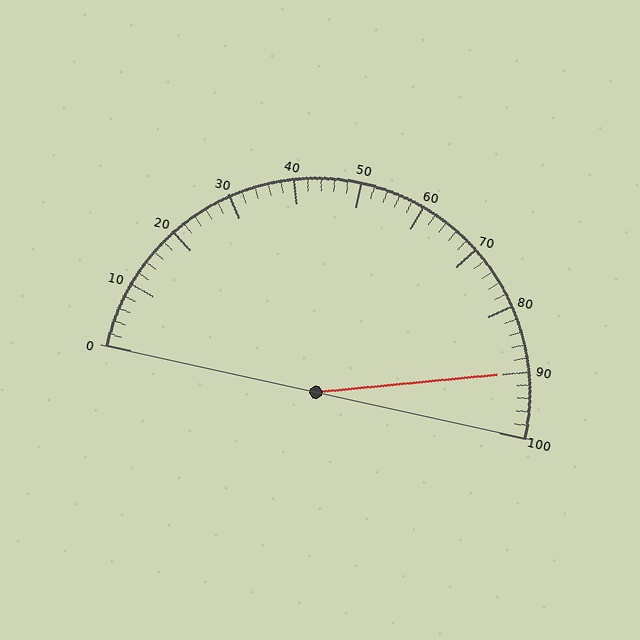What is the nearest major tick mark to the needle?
The nearest major tick mark is 90.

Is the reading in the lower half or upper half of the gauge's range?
The reading is in the upper half of the range (0 to 100).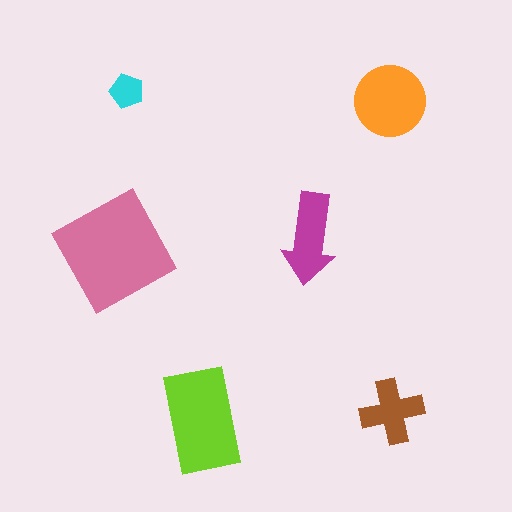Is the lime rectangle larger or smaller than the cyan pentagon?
Larger.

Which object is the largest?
The pink square.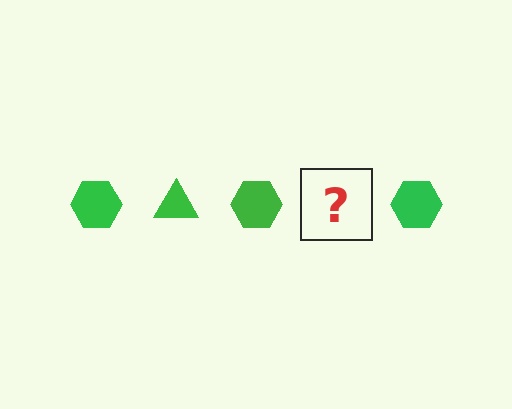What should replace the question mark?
The question mark should be replaced with a green triangle.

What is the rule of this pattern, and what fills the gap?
The rule is that the pattern cycles through hexagon, triangle shapes in green. The gap should be filled with a green triangle.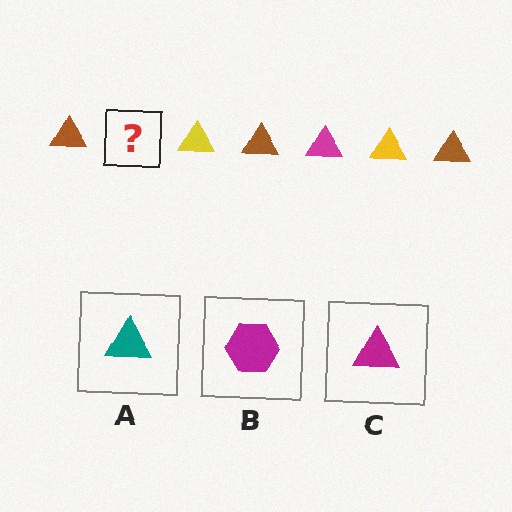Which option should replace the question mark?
Option C.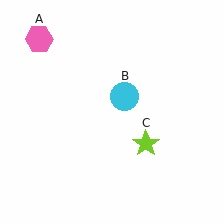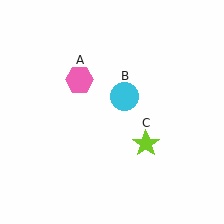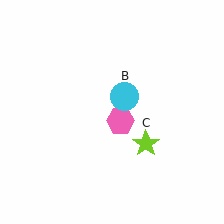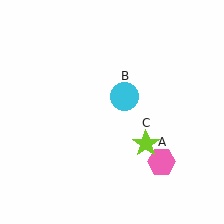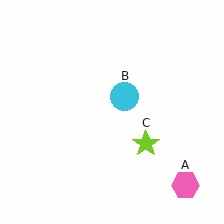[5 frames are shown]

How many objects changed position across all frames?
1 object changed position: pink hexagon (object A).